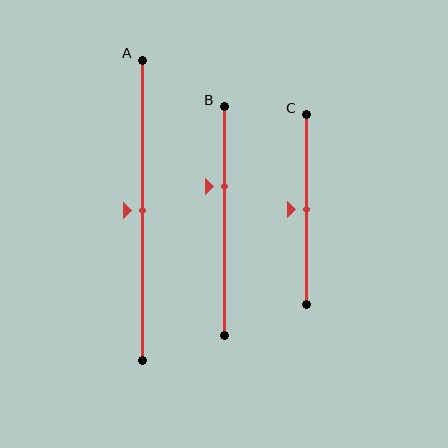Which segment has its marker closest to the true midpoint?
Segment A has its marker closest to the true midpoint.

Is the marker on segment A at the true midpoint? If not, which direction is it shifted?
Yes, the marker on segment A is at the true midpoint.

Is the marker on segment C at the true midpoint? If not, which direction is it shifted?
Yes, the marker on segment C is at the true midpoint.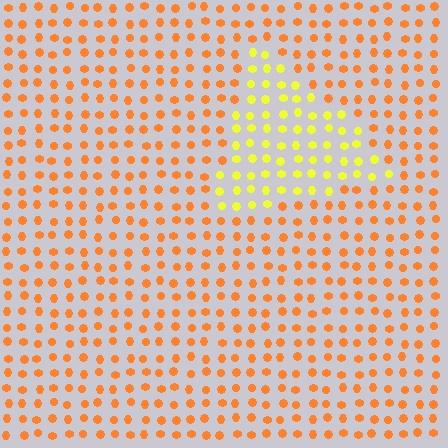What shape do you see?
I see a triangle.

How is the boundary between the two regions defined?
The boundary is defined purely by a slight shift in hue (about 40 degrees). Spacing, size, and orientation are identical on both sides.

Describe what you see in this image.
The image is filled with small orange elements in a uniform arrangement. A triangle-shaped region is visible where the elements are tinted to a slightly different hue, forming a subtle color boundary.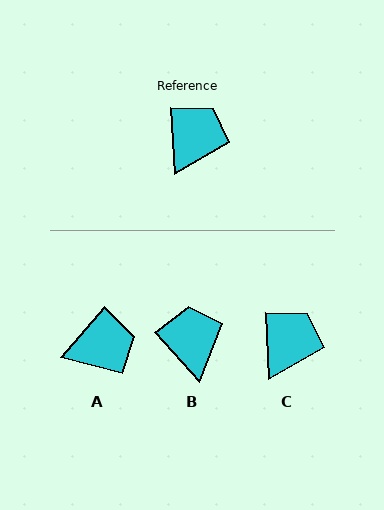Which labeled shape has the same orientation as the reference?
C.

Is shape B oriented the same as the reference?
No, it is off by about 38 degrees.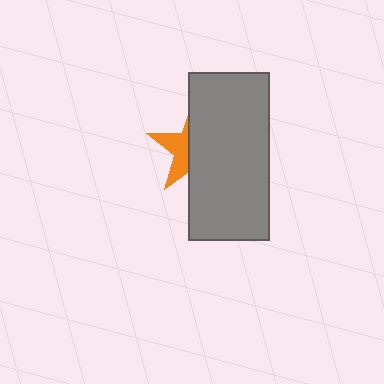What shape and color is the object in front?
The object in front is a gray rectangle.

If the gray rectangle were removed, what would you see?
You would see the complete orange star.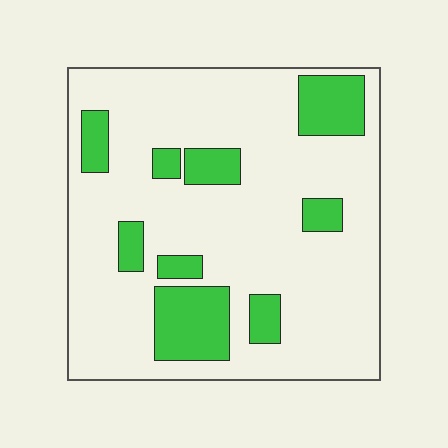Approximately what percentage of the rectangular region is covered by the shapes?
Approximately 20%.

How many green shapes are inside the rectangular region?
9.